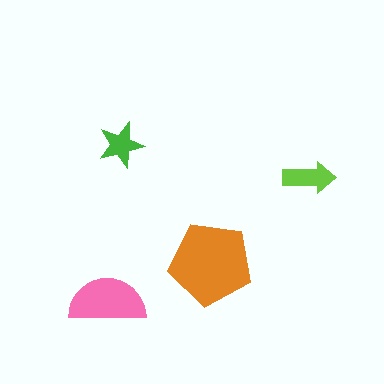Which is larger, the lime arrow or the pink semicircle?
The pink semicircle.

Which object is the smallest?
The green star.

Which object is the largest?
The orange pentagon.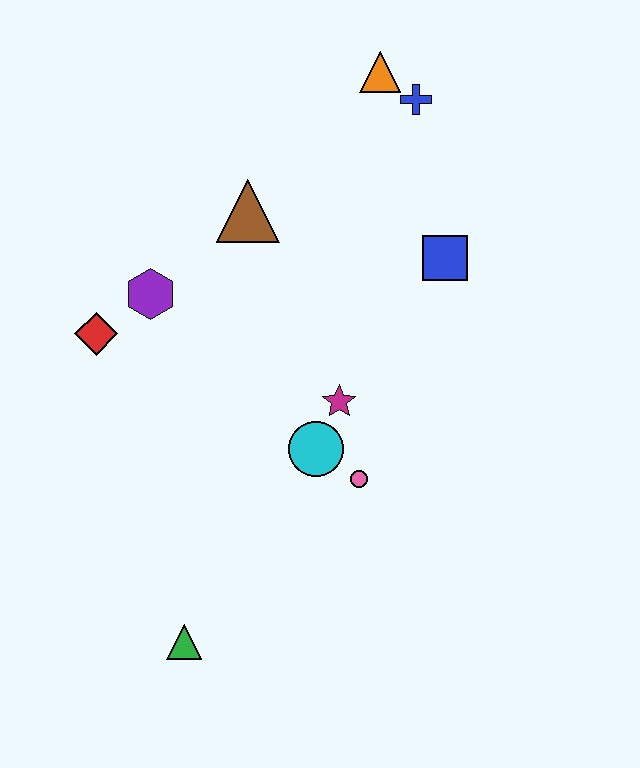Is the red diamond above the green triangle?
Yes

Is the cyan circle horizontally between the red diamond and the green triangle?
No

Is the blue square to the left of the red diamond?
No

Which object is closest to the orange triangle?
The blue cross is closest to the orange triangle.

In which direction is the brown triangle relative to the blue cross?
The brown triangle is to the left of the blue cross.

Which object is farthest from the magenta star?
The orange triangle is farthest from the magenta star.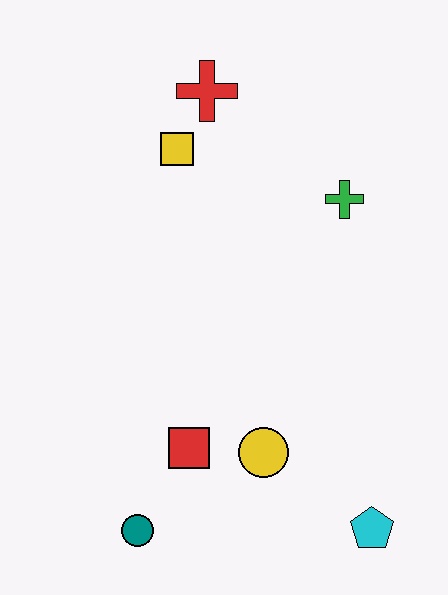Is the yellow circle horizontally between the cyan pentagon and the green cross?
No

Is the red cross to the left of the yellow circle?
Yes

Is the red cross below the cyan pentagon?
No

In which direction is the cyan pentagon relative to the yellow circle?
The cyan pentagon is to the right of the yellow circle.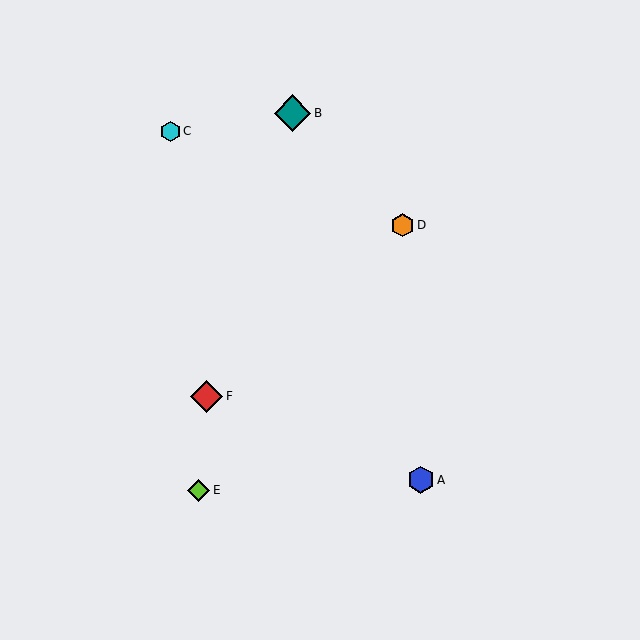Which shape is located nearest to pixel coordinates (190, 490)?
The lime diamond (labeled E) at (199, 490) is nearest to that location.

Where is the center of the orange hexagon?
The center of the orange hexagon is at (403, 225).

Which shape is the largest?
The teal diamond (labeled B) is the largest.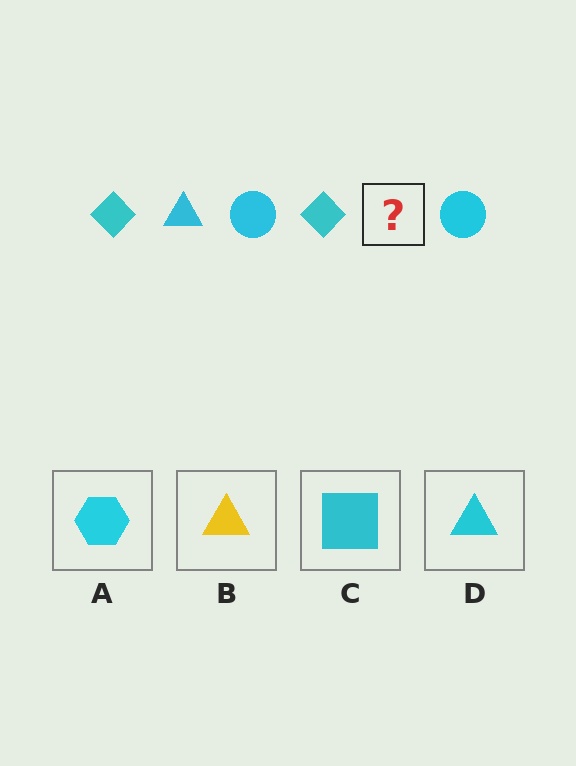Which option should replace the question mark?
Option D.